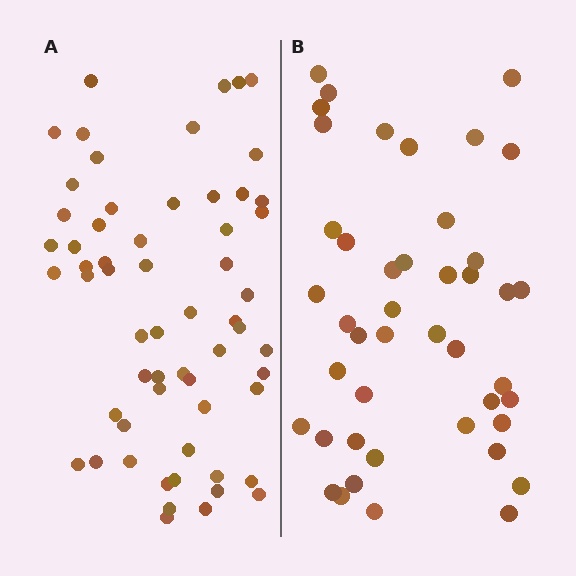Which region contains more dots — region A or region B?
Region A (the left region) has more dots.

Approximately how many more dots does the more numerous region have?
Region A has approximately 15 more dots than region B.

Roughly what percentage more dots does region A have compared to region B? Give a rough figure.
About 35% more.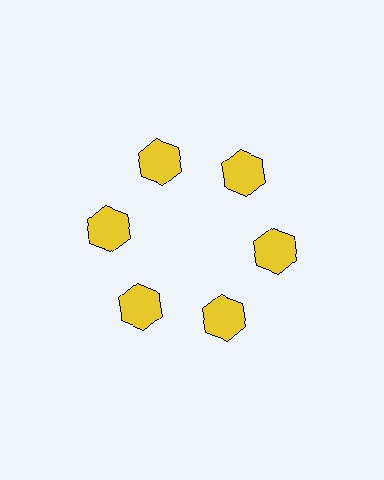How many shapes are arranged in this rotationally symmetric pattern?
There are 6 shapes, arranged in 6 groups of 1.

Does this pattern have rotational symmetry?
Yes, this pattern has 6-fold rotational symmetry. It looks the same after rotating 60 degrees around the center.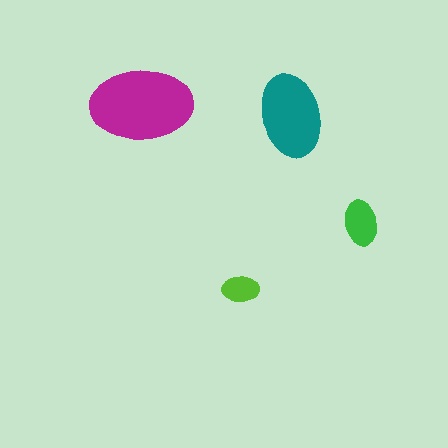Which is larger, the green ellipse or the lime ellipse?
The green one.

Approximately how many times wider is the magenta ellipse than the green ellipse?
About 2 times wider.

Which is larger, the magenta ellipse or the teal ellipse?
The magenta one.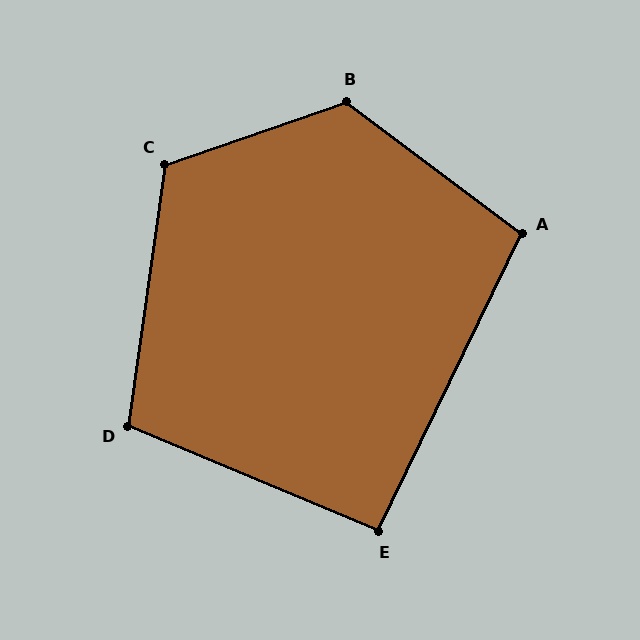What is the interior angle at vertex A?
Approximately 101 degrees (obtuse).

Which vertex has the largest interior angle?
B, at approximately 124 degrees.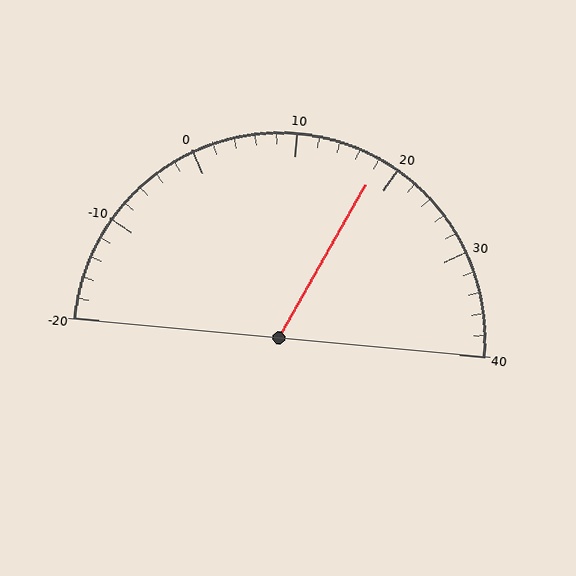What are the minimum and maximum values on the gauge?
The gauge ranges from -20 to 40.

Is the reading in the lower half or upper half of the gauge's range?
The reading is in the upper half of the range (-20 to 40).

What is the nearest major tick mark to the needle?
The nearest major tick mark is 20.